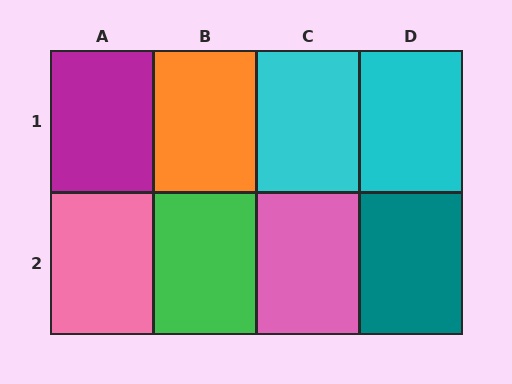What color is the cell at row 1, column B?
Orange.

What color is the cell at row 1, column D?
Cyan.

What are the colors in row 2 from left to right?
Pink, green, pink, teal.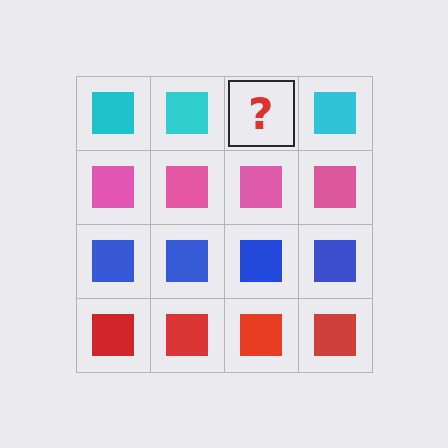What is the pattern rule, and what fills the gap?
The rule is that each row has a consistent color. The gap should be filled with a cyan square.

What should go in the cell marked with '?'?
The missing cell should contain a cyan square.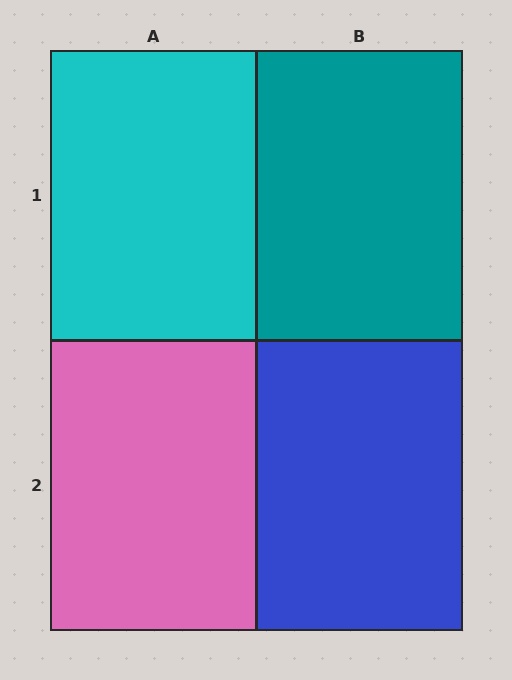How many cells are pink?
1 cell is pink.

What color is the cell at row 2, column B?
Blue.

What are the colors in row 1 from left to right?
Cyan, teal.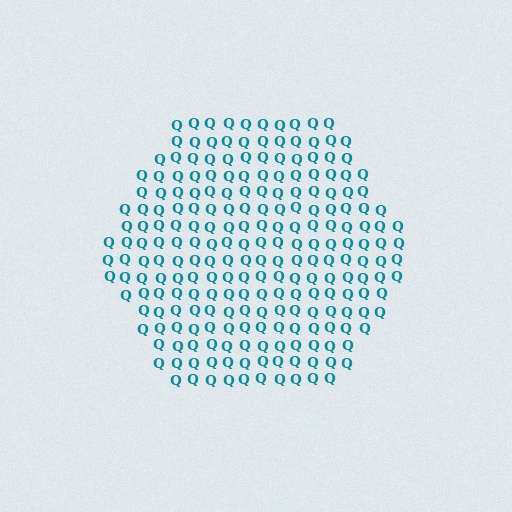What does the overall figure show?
The overall figure shows a hexagon.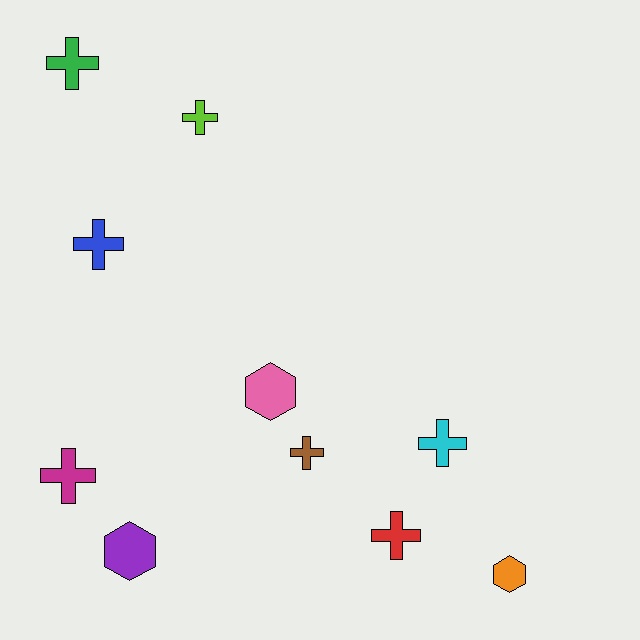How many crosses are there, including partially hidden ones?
There are 7 crosses.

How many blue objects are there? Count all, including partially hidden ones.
There is 1 blue object.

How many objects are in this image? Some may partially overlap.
There are 10 objects.